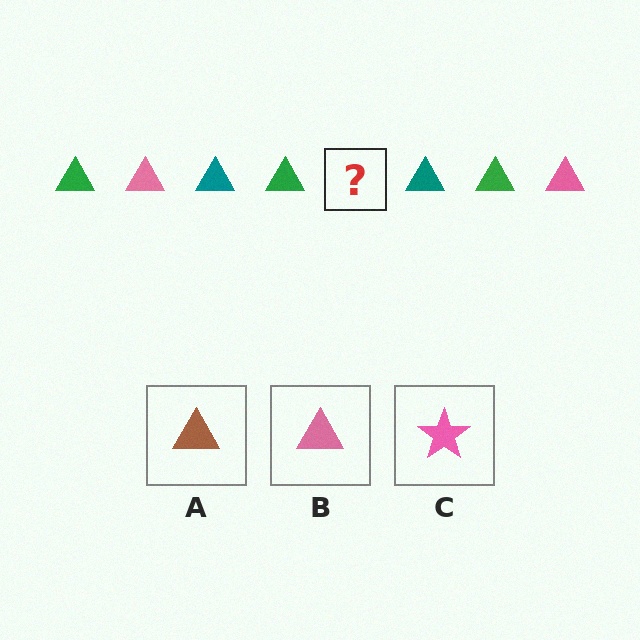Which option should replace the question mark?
Option B.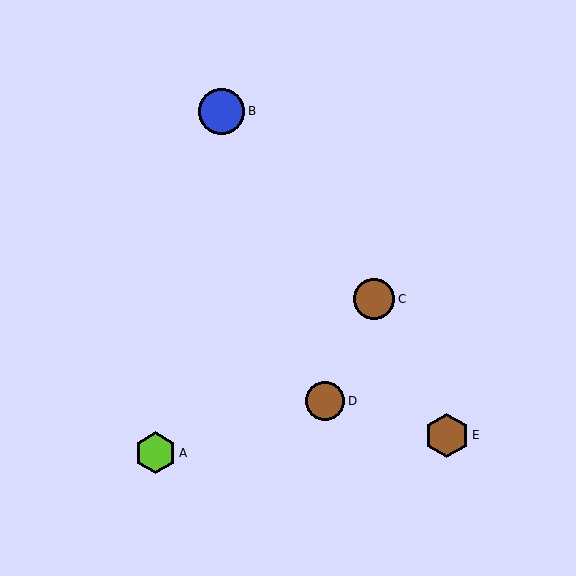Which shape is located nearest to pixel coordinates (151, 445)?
The lime hexagon (labeled A) at (156, 453) is nearest to that location.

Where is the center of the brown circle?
The center of the brown circle is at (374, 299).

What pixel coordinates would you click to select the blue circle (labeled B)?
Click at (222, 111) to select the blue circle B.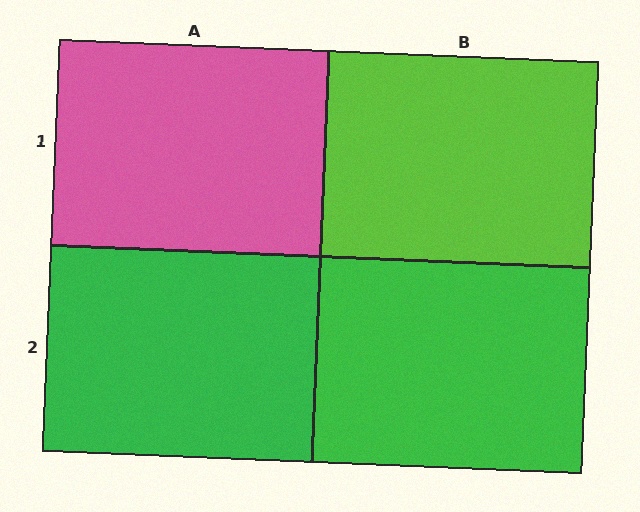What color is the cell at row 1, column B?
Lime.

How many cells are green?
2 cells are green.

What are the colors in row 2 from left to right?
Green, green.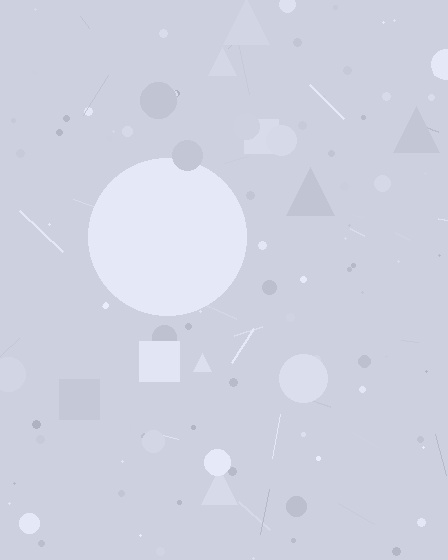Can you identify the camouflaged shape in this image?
The camouflaged shape is a circle.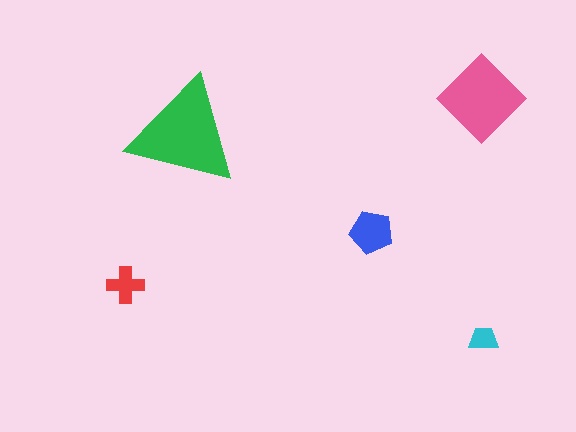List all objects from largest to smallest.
The green triangle, the pink diamond, the blue pentagon, the red cross, the cyan trapezoid.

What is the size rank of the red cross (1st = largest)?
4th.